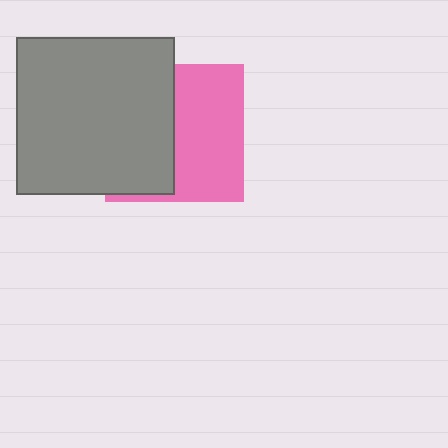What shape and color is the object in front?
The object in front is a gray square.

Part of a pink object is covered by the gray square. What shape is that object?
It is a square.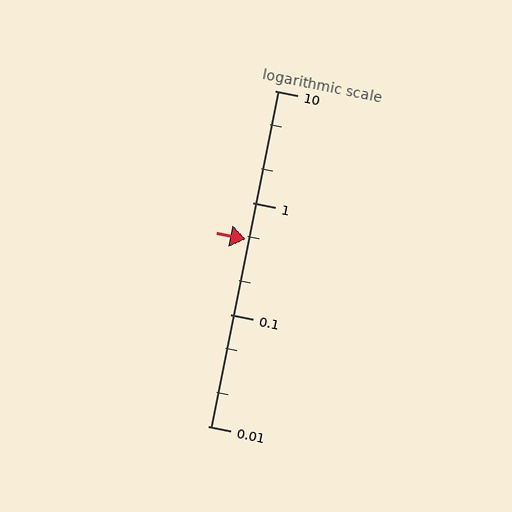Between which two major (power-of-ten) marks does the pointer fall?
The pointer is between 0.1 and 1.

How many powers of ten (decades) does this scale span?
The scale spans 3 decades, from 0.01 to 10.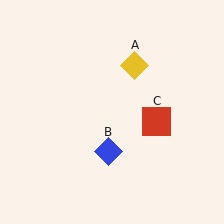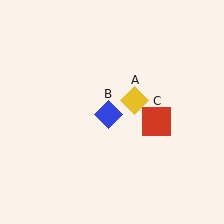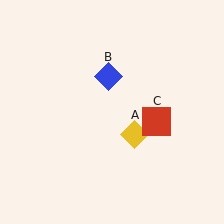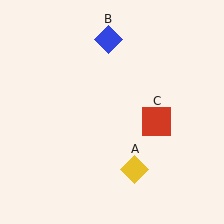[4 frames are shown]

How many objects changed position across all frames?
2 objects changed position: yellow diamond (object A), blue diamond (object B).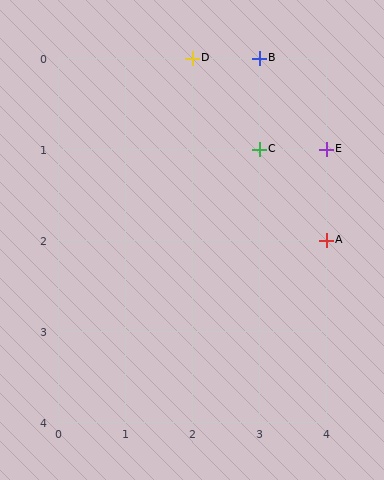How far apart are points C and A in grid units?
Points C and A are 1 column and 1 row apart (about 1.4 grid units diagonally).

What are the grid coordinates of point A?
Point A is at grid coordinates (4, 2).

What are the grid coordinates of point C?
Point C is at grid coordinates (3, 1).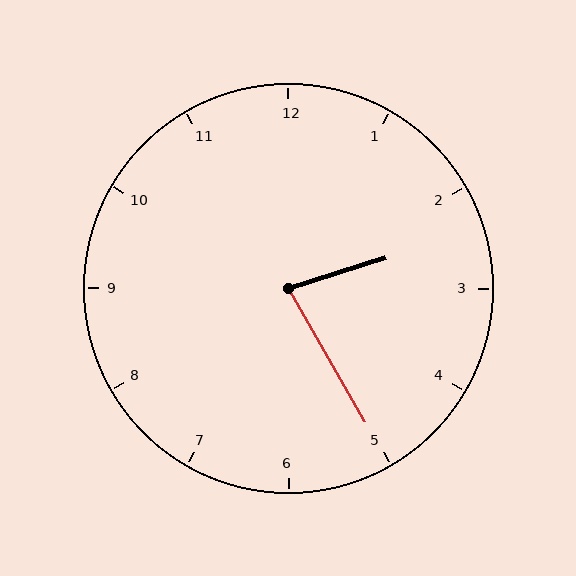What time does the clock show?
2:25.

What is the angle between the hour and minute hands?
Approximately 78 degrees.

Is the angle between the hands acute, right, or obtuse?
It is acute.